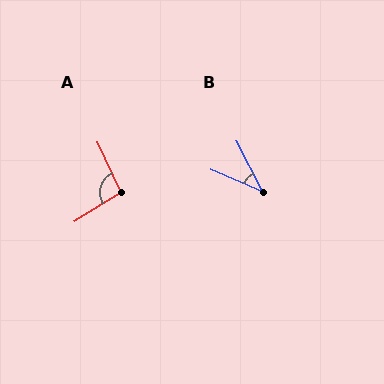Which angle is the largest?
A, at approximately 97 degrees.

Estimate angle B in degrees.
Approximately 40 degrees.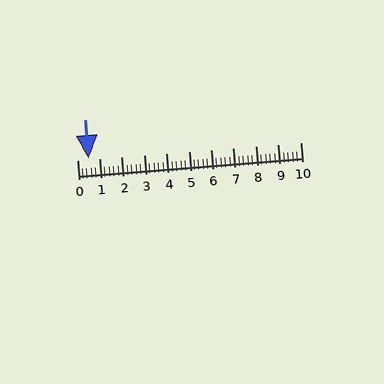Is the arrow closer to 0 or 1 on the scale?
The arrow is closer to 1.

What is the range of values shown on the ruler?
The ruler shows values from 0 to 10.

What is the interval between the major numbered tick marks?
The major tick marks are spaced 1 units apart.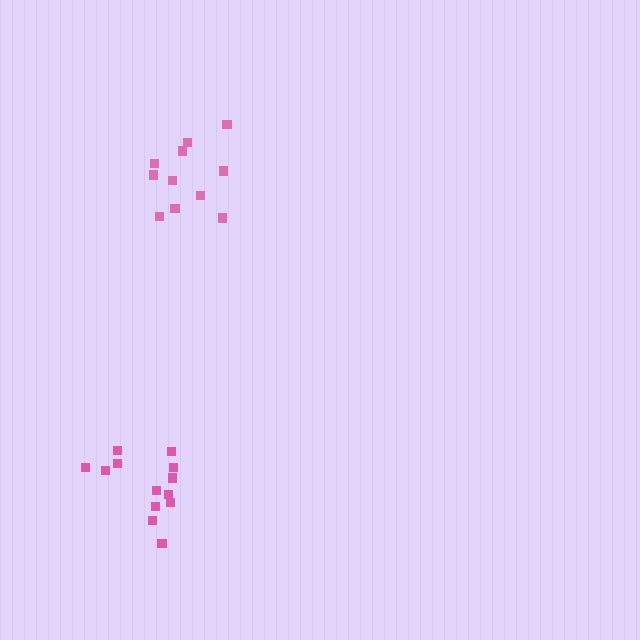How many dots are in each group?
Group 1: 13 dots, Group 2: 11 dots (24 total).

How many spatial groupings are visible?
There are 2 spatial groupings.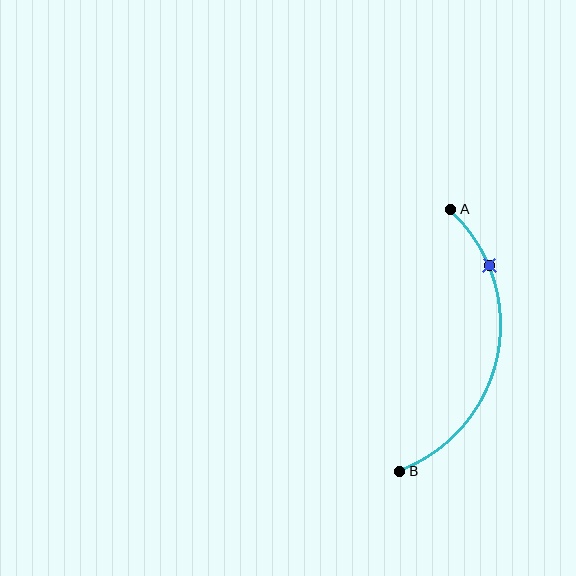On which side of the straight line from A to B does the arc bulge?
The arc bulges to the right of the straight line connecting A and B.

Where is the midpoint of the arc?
The arc midpoint is the point on the curve farthest from the straight line joining A and B. It sits to the right of that line.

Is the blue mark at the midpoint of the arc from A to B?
No. The blue mark lies on the arc but is closer to endpoint A. The arc midpoint would be at the point on the curve equidistant along the arc from both A and B.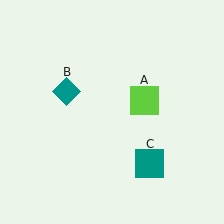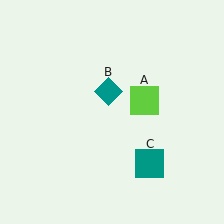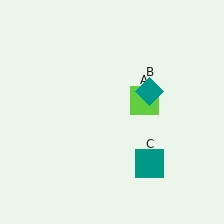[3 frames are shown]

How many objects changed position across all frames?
1 object changed position: teal diamond (object B).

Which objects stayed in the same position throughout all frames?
Lime square (object A) and teal square (object C) remained stationary.